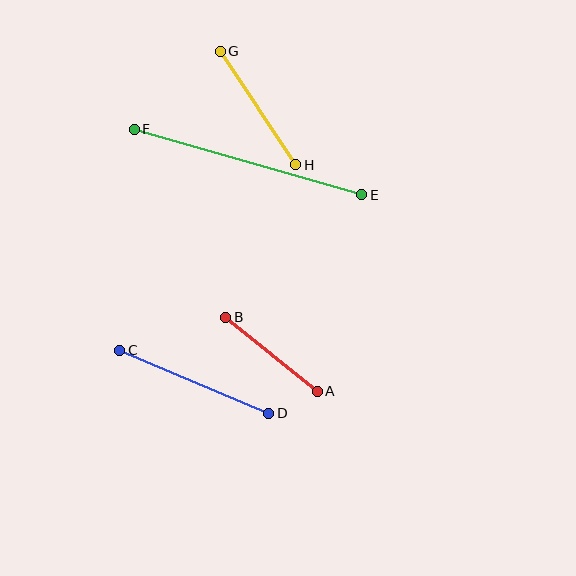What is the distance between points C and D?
The distance is approximately 162 pixels.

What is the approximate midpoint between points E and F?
The midpoint is at approximately (248, 162) pixels.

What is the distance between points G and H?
The distance is approximately 136 pixels.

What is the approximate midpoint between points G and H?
The midpoint is at approximately (258, 108) pixels.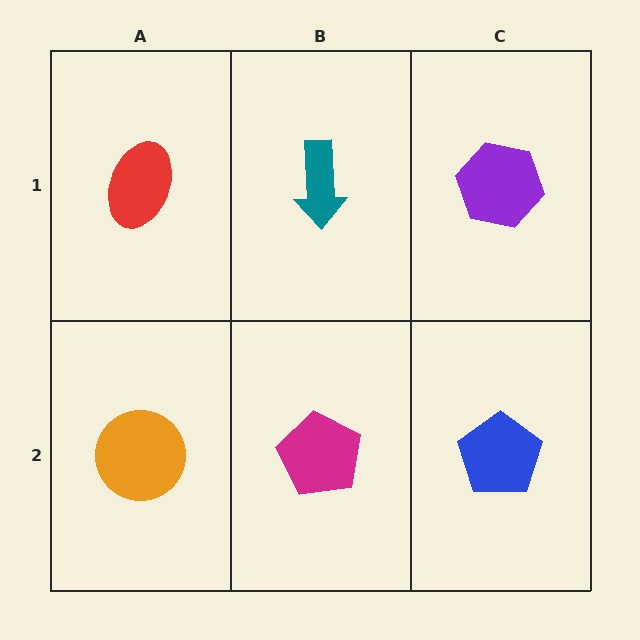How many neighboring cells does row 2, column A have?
2.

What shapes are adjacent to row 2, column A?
A red ellipse (row 1, column A), a magenta pentagon (row 2, column B).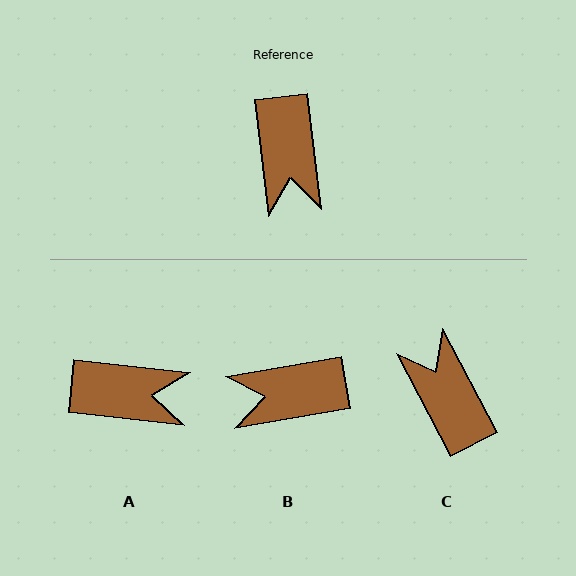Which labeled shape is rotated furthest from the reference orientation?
C, about 159 degrees away.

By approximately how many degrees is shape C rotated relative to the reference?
Approximately 159 degrees clockwise.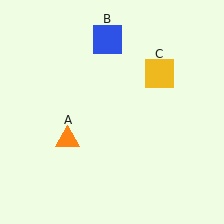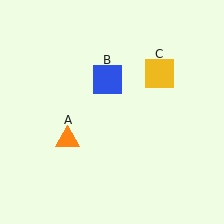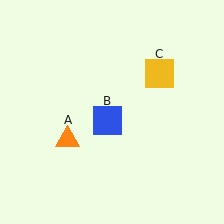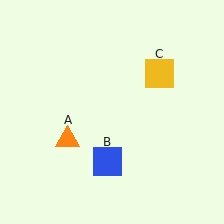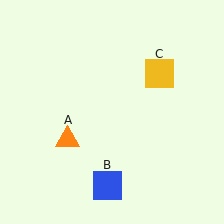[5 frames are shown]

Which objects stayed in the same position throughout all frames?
Orange triangle (object A) and yellow square (object C) remained stationary.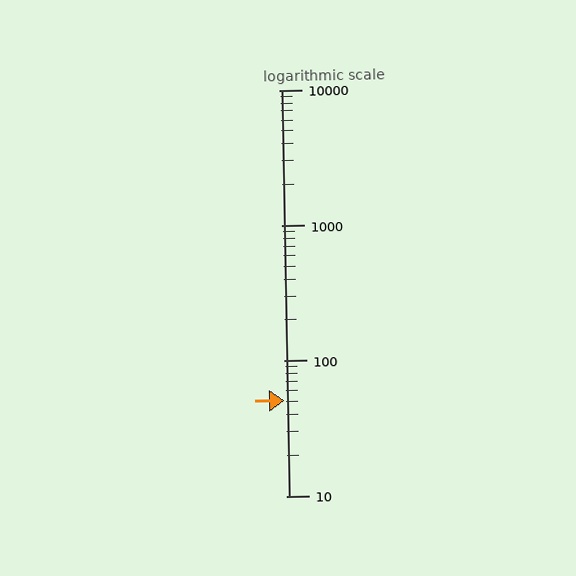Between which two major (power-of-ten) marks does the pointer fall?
The pointer is between 10 and 100.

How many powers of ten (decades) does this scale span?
The scale spans 3 decades, from 10 to 10000.